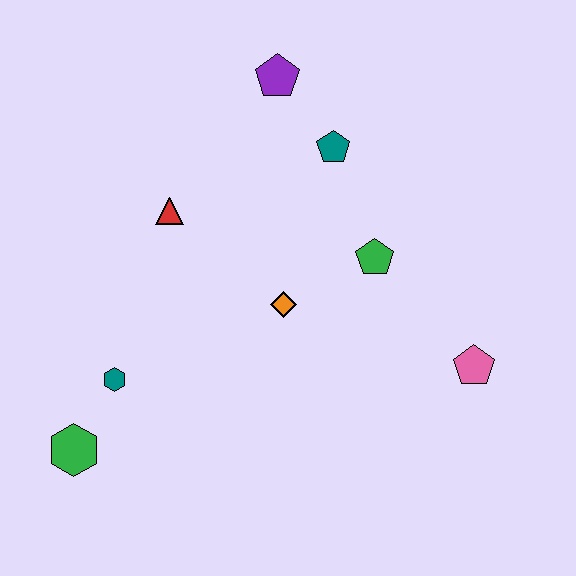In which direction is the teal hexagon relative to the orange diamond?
The teal hexagon is to the left of the orange diamond.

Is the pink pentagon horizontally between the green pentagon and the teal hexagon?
No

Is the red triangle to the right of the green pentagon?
No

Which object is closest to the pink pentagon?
The green pentagon is closest to the pink pentagon.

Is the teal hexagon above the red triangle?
No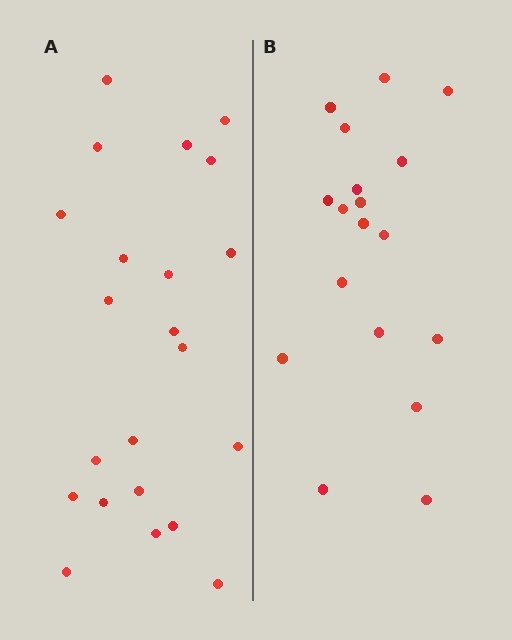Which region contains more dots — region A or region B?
Region A (the left region) has more dots.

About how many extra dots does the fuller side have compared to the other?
Region A has about 4 more dots than region B.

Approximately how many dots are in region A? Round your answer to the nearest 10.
About 20 dots. (The exact count is 22, which rounds to 20.)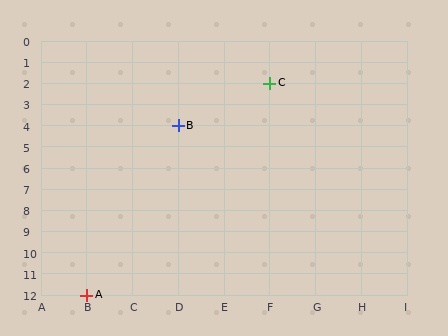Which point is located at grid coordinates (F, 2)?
Point C is at (F, 2).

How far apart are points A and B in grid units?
Points A and B are 2 columns and 8 rows apart (about 8.2 grid units diagonally).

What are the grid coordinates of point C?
Point C is at grid coordinates (F, 2).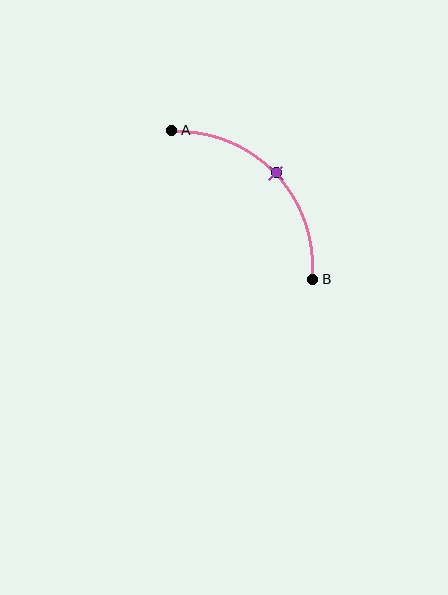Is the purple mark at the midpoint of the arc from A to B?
Yes. The purple mark lies on the arc at equal arc-length from both A and B — it is the arc midpoint.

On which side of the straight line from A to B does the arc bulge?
The arc bulges above and to the right of the straight line connecting A and B.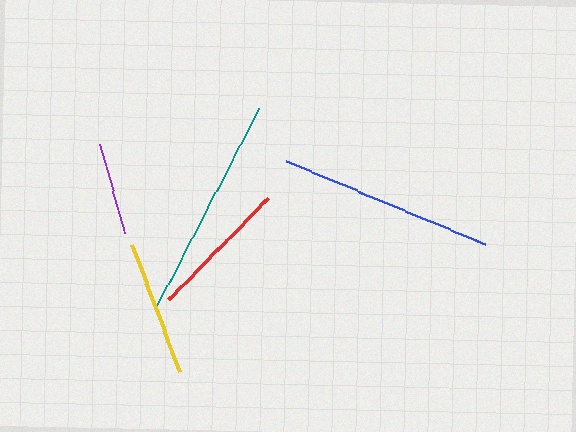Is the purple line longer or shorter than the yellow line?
The yellow line is longer than the purple line.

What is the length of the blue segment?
The blue segment is approximately 216 pixels long.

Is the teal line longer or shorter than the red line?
The teal line is longer than the red line.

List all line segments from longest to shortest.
From longest to shortest: teal, blue, red, yellow, purple.